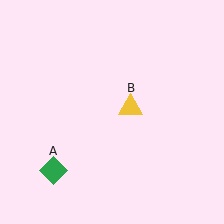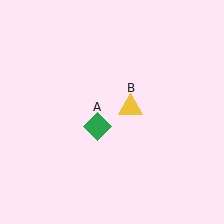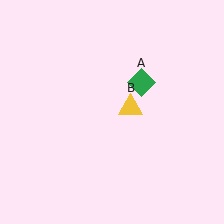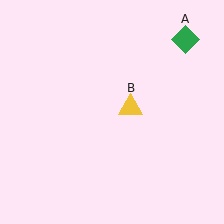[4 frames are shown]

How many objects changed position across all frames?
1 object changed position: green diamond (object A).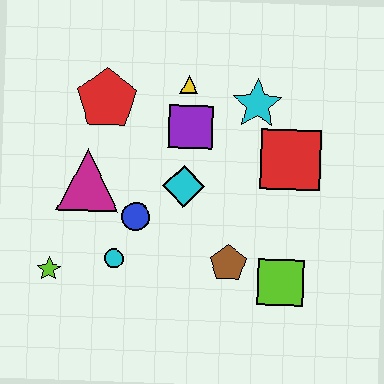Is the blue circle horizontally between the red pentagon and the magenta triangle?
No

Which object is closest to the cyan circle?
The blue circle is closest to the cyan circle.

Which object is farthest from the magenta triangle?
The lime square is farthest from the magenta triangle.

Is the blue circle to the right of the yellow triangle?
No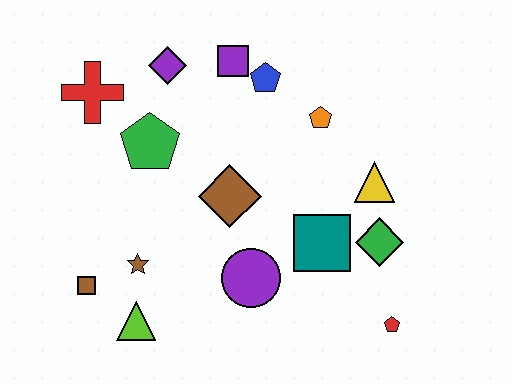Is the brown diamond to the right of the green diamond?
No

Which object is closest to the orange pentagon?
The blue pentagon is closest to the orange pentagon.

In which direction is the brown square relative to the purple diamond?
The brown square is below the purple diamond.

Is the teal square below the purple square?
Yes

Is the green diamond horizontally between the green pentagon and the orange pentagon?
No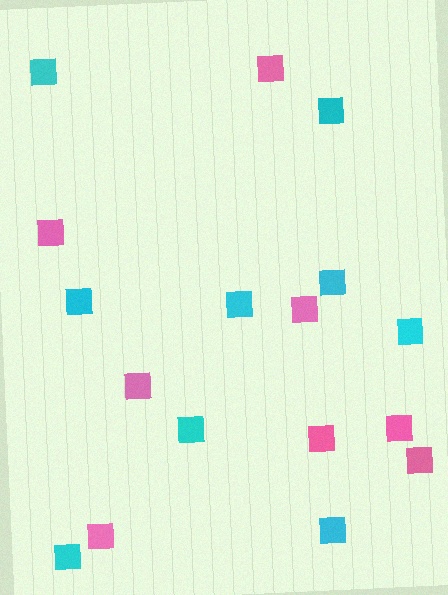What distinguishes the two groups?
There are 2 groups: one group of cyan squares (9) and one group of pink squares (8).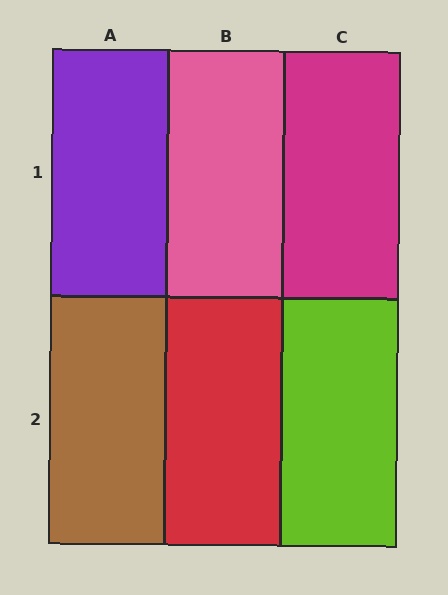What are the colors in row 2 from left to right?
Brown, red, lime.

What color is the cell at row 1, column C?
Magenta.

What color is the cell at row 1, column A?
Purple.